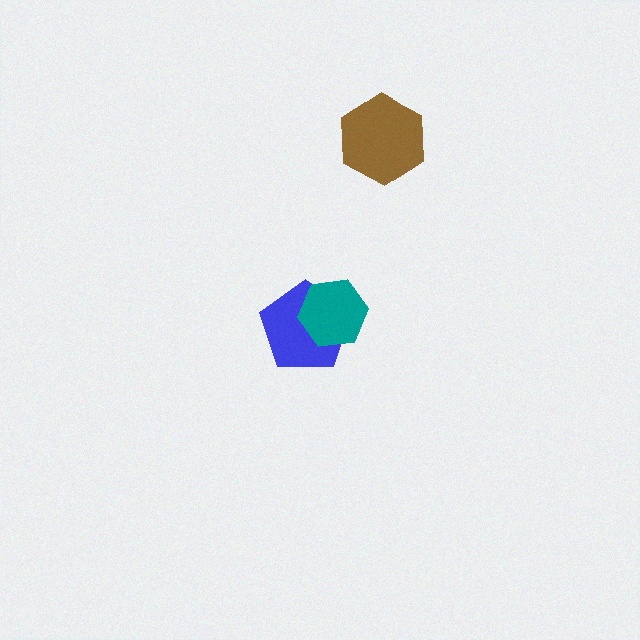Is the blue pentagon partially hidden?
Yes, it is partially covered by another shape.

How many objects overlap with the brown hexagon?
0 objects overlap with the brown hexagon.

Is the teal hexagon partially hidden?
No, no other shape covers it.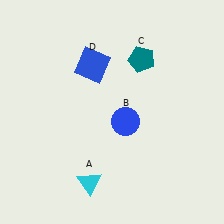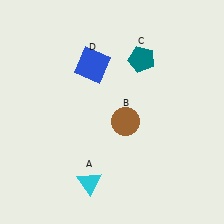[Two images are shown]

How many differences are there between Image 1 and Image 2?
There is 1 difference between the two images.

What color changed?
The circle (B) changed from blue in Image 1 to brown in Image 2.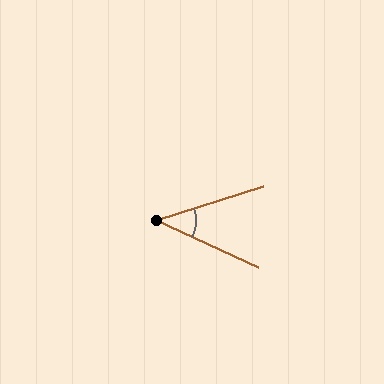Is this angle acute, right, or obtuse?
It is acute.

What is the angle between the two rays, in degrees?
Approximately 42 degrees.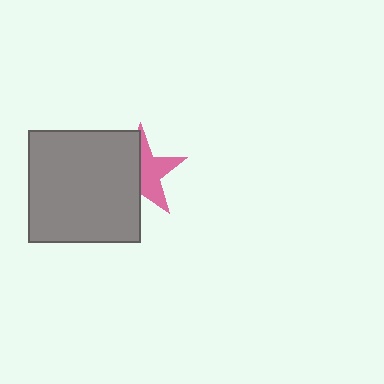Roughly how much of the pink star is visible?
About half of it is visible (roughly 48%).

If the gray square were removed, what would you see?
You would see the complete pink star.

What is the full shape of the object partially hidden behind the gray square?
The partially hidden object is a pink star.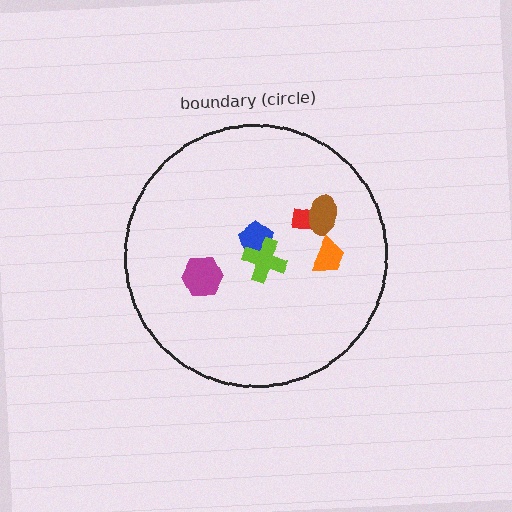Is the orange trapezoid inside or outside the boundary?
Inside.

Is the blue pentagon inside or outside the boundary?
Inside.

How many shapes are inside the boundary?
6 inside, 0 outside.